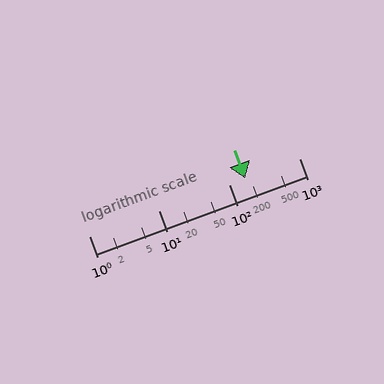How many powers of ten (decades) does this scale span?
The scale spans 3 decades, from 1 to 1000.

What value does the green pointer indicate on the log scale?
The pointer indicates approximately 170.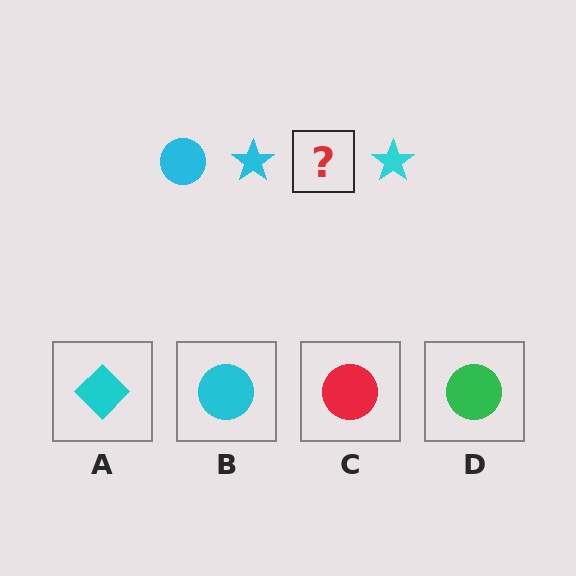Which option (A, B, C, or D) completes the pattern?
B.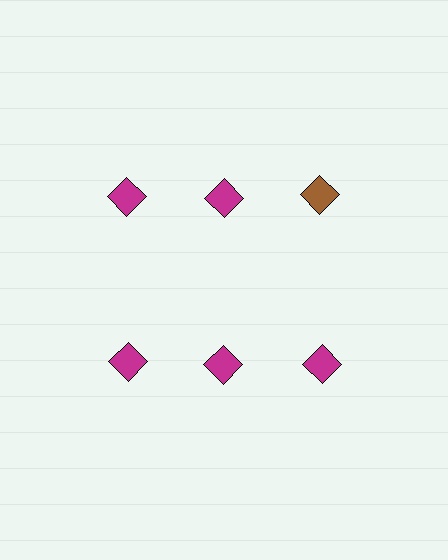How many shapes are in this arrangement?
There are 6 shapes arranged in a grid pattern.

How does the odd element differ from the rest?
It has a different color: brown instead of magenta.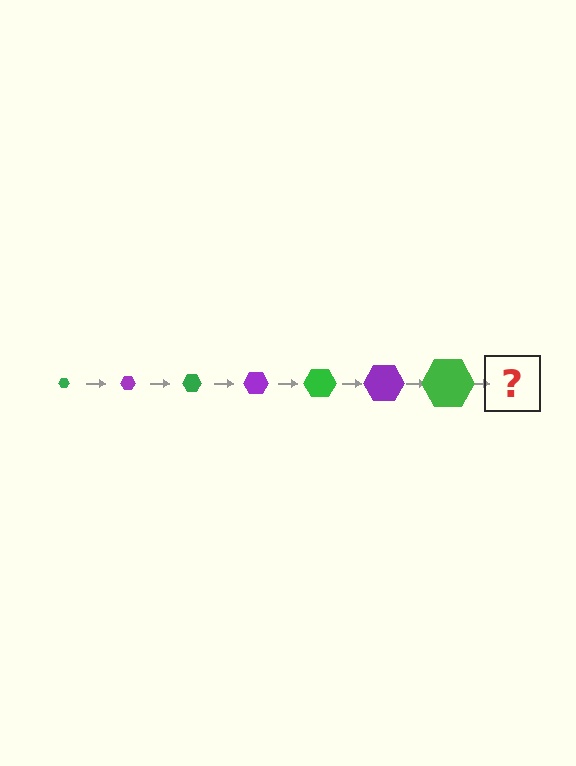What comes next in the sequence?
The next element should be a purple hexagon, larger than the previous one.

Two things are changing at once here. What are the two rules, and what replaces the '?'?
The two rules are that the hexagon grows larger each step and the color cycles through green and purple. The '?' should be a purple hexagon, larger than the previous one.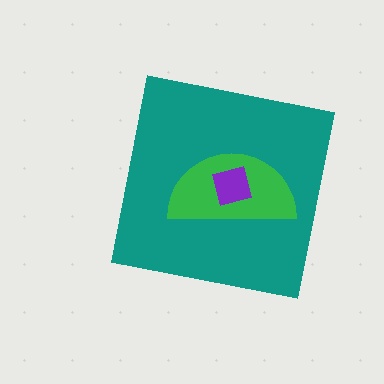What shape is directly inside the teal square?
The green semicircle.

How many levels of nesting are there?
3.